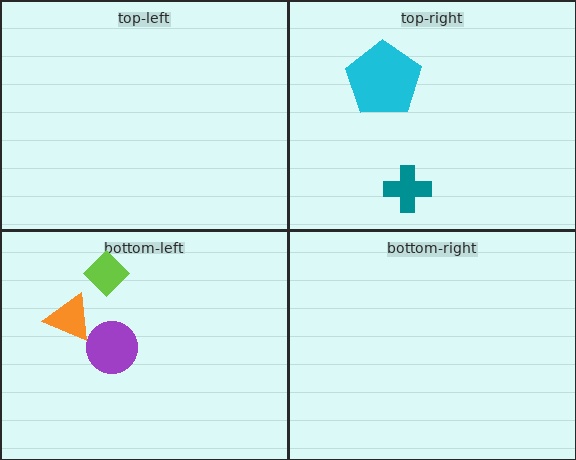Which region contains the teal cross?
The top-right region.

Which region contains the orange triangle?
The bottom-left region.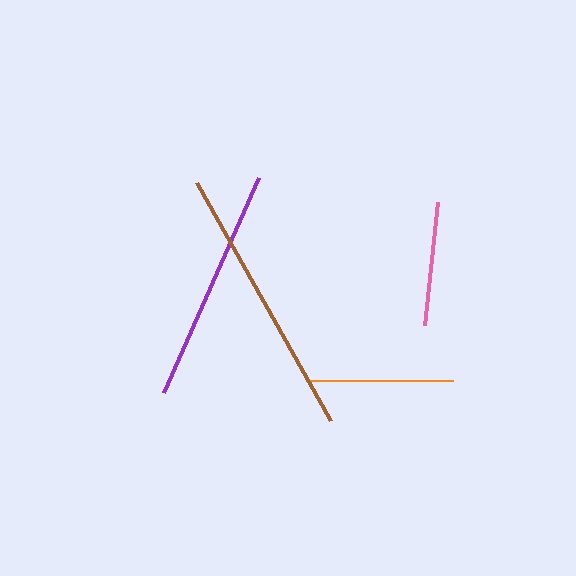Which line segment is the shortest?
The pink line is the shortest at approximately 123 pixels.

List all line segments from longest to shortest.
From longest to shortest: brown, purple, orange, pink.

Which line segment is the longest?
The brown line is the longest at approximately 273 pixels.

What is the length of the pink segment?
The pink segment is approximately 123 pixels long.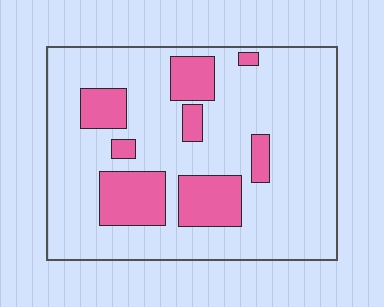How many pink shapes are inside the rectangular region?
8.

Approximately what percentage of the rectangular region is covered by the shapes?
Approximately 20%.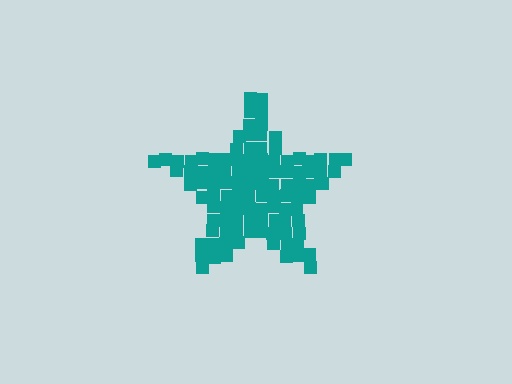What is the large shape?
The large shape is a star.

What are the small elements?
The small elements are squares.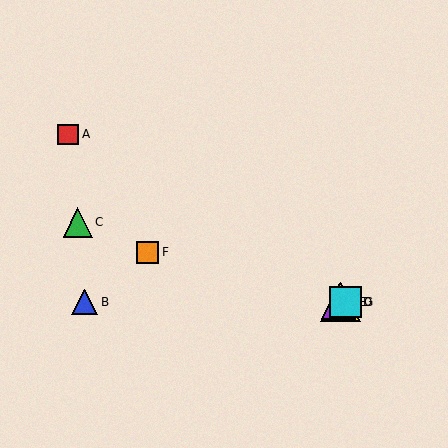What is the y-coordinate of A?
Object A is at y≈134.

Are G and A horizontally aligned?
No, G is at y≈302 and A is at y≈134.